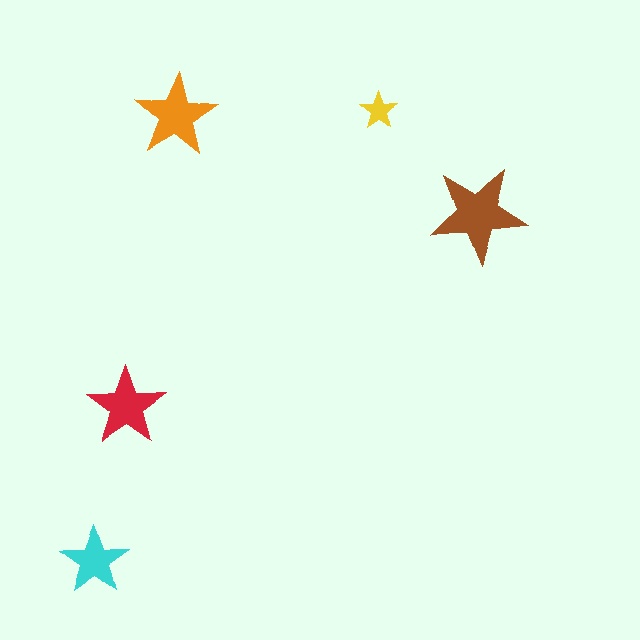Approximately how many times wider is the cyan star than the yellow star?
About 2 times wider.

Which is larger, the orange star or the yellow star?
The orange one.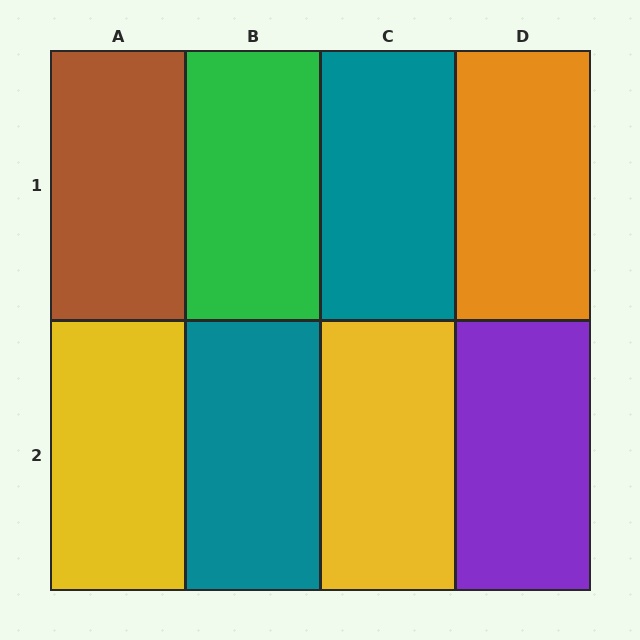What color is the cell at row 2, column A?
Yellow.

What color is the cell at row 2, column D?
Purple.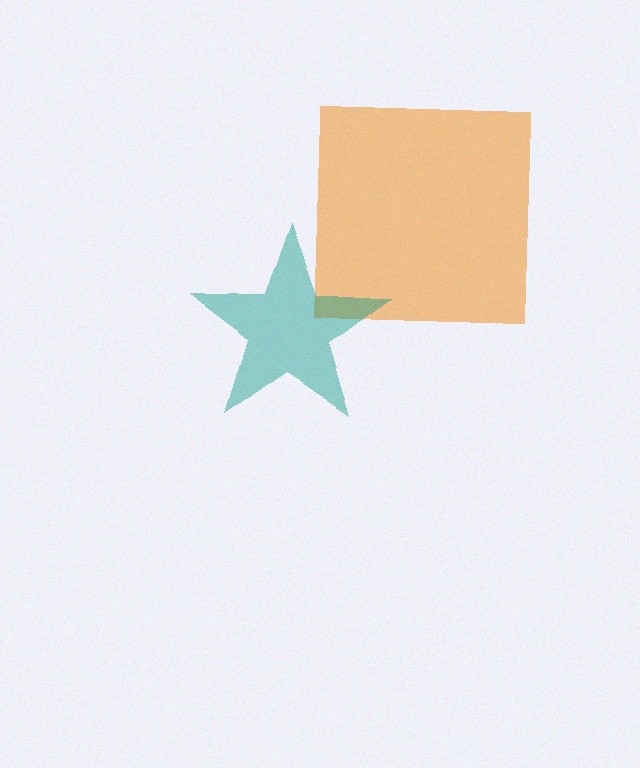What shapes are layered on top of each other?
The layered shapes are: an orange square, a teal star.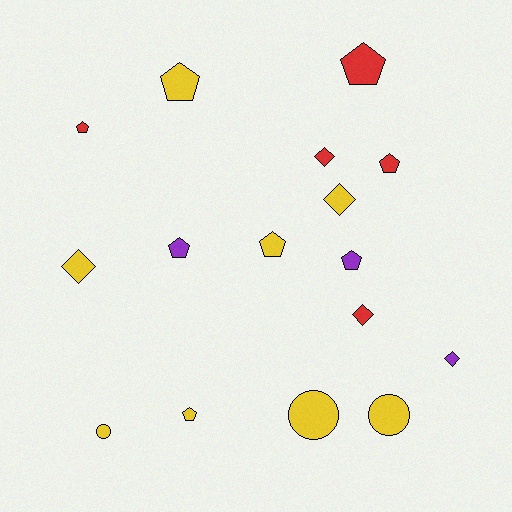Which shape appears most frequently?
Pentagon, with 8 objects.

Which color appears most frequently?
Yellow, with 8 objects.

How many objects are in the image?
There are 16 objects.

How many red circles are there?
There are no red circles.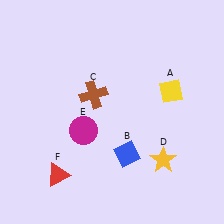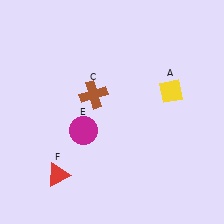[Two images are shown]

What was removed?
The yellow star (D), the blue diamond (B) were removed in Image 2.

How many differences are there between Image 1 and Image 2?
There are 2 differences between the two images.